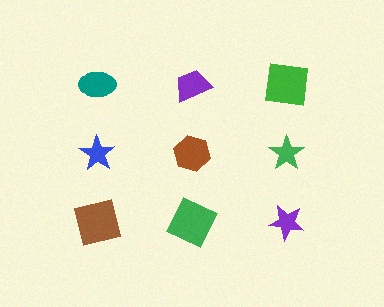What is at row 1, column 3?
A green square.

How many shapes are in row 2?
3 shapes.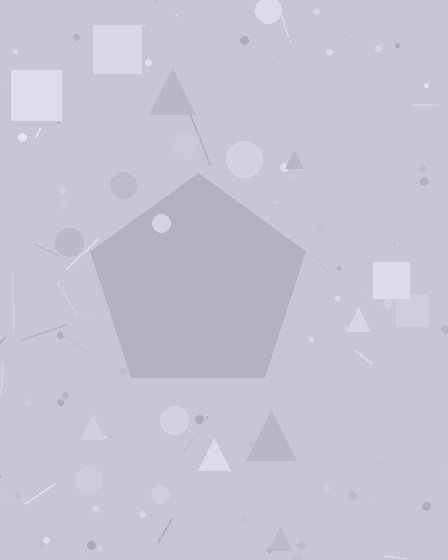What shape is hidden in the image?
A pentagon is hidden in the image.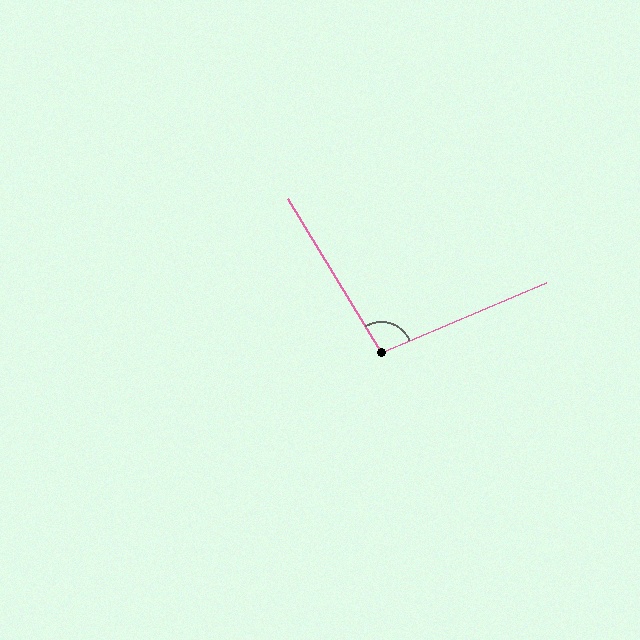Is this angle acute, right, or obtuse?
It is obtuse.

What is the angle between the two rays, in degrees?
Approximately 98 degrees.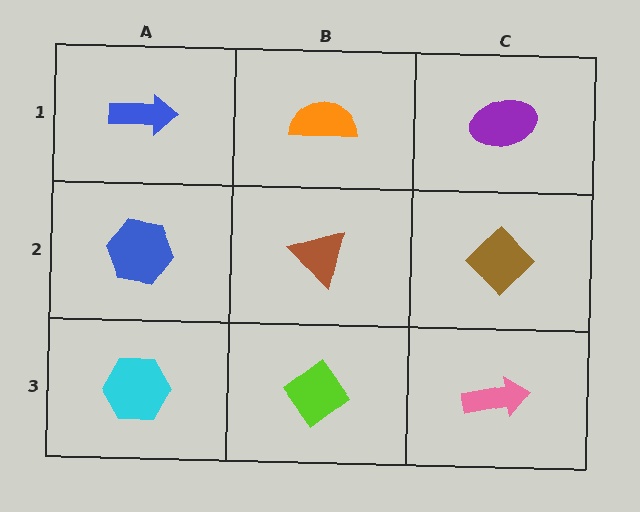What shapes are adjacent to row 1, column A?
A blue hexagon (row 2, column A), an orange semicircle (row 1, column B).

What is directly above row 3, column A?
A blue hexagon.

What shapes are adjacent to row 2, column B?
An orange semicircle (row 1, column B), a lime diamond (row 3, column B), a blue hexagon (row 2, column A), a brown diamond (row 2, column C).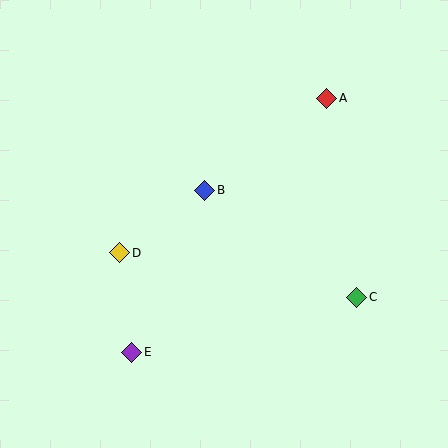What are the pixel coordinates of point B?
Point B is at (205, 190).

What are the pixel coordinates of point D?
Point D is at (120, 253).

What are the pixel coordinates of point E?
Point E is at (132, 352).